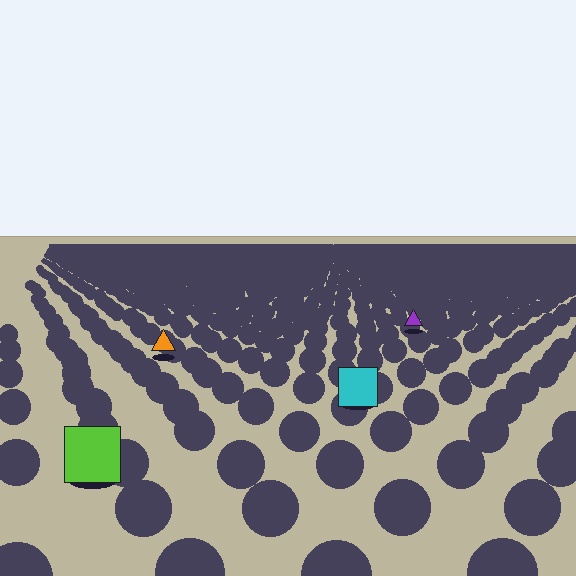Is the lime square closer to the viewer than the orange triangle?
Yes. The lime square is closer — you can tell from the texture gradient: the ground texture is coarser near it.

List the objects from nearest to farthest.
From nearest to farthest: the lime square, the cyan square, the orange triangle, the purple triangle.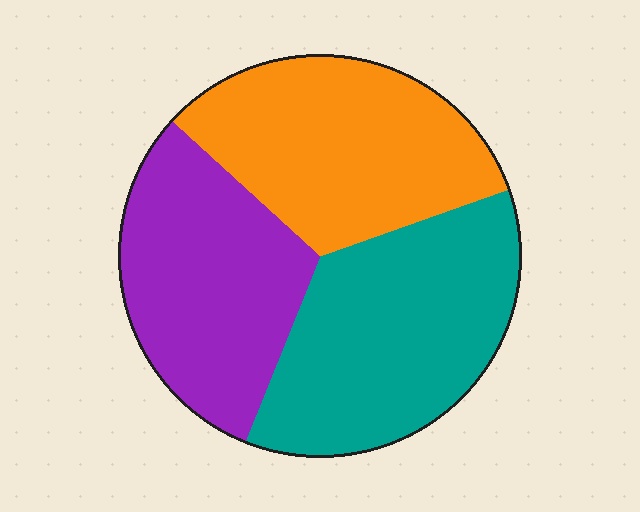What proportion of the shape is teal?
Teal takes up about three eighths (3/8) of the shape.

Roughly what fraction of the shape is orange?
Orange takes up about one third (1/3) of the shape.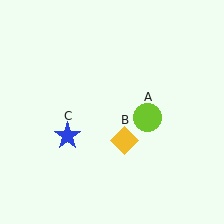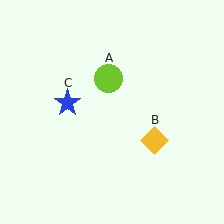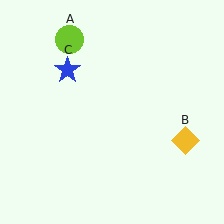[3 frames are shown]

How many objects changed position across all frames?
3 objects changed position: lime circle (object A), yellow diamond (object B), blue star (object C).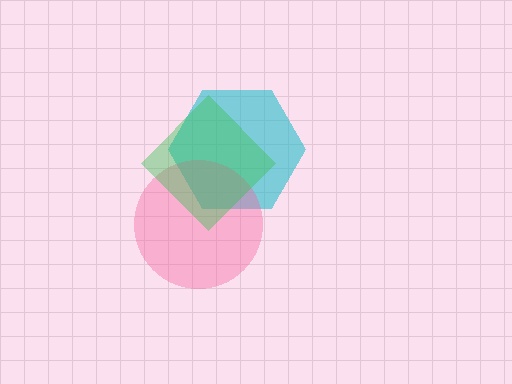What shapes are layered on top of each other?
The layered shapes are: a cyan hexagon, a pink circle, a green diamond.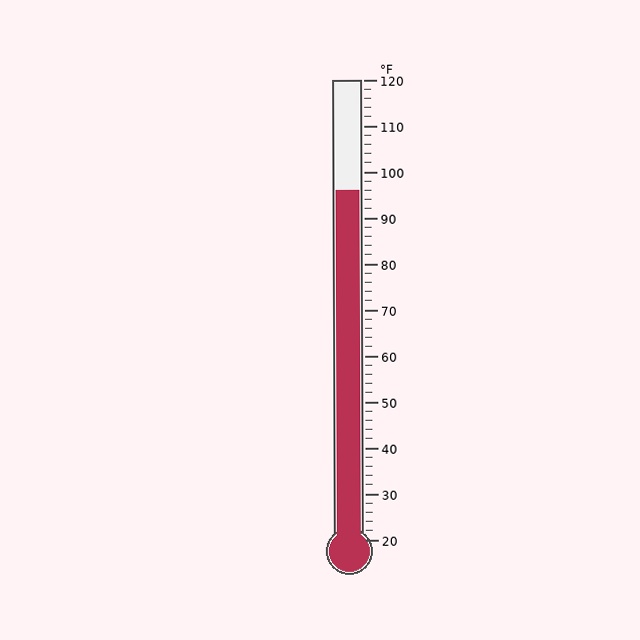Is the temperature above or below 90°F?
The temperature is above 90°F.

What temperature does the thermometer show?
The thermometer shows approximately 96°F.